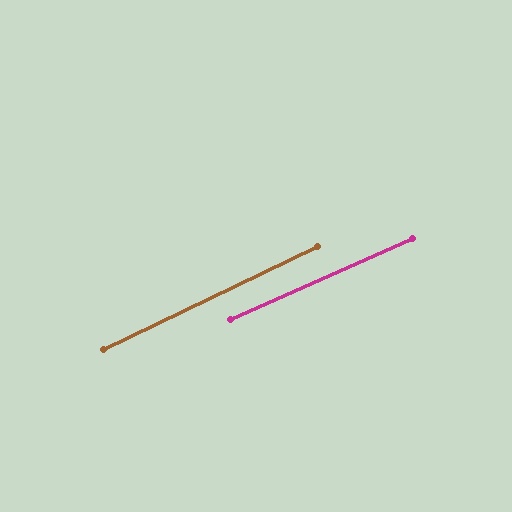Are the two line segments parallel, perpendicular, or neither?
Parallel — their directions differ by only 1.6°.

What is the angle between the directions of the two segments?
Approximately 2 degrees.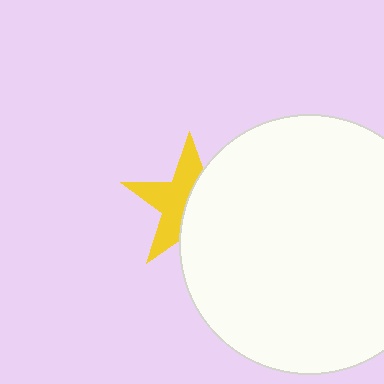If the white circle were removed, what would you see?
You would see the complete yellow star.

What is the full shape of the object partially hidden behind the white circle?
The partially hidden object is a yellow star.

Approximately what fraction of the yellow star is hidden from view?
Roughly 48% of the yellow star is hidden behind the white circle.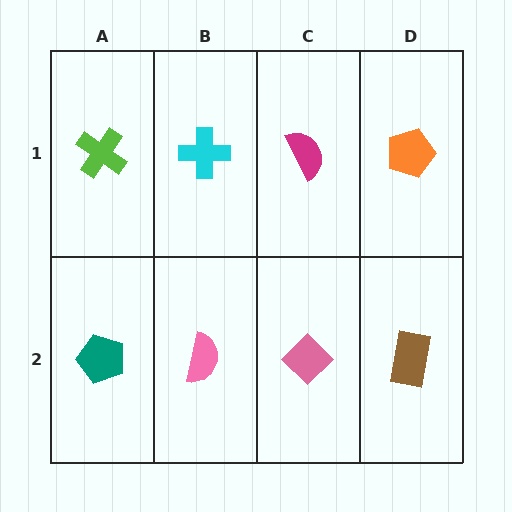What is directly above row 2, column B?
A cyan cross.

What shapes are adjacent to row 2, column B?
A cyan cross (row 1, column B), a teal pentagon (row 2, column A), a pink diamond (row 2, column C).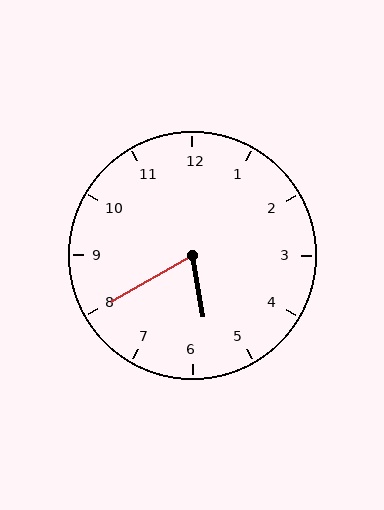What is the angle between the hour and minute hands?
Approximately 70 degrees.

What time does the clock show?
5:40.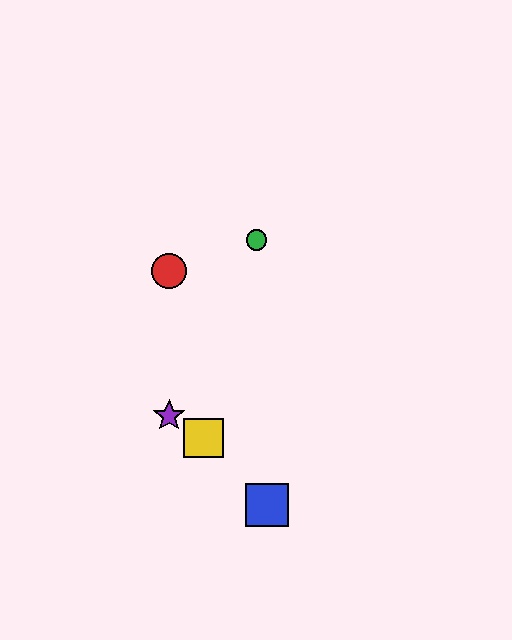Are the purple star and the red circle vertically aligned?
Yes, both are at x≈169.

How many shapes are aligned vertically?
2 shapes (the red circle, the purple star) are aligned vertically.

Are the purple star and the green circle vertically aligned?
No, the purple star is at x≈169 and the green circle is at x≈256.